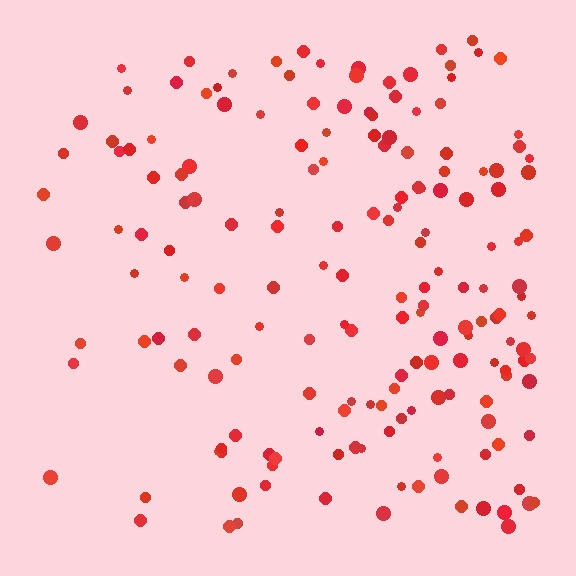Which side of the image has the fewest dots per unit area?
The left.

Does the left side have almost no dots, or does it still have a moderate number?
Still a moderate number, just noticeably fewer than the right.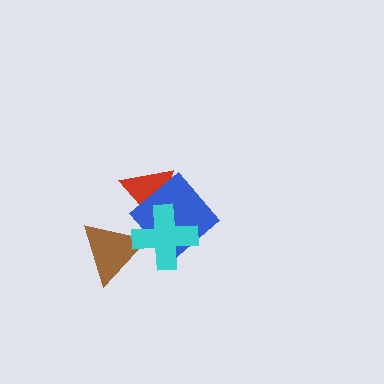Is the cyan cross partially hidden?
No, no other shape covers it.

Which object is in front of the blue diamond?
The cyan cross is in front of the blue diamond.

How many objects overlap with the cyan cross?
3 objects overlap with the cyan cross.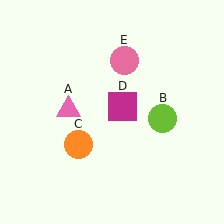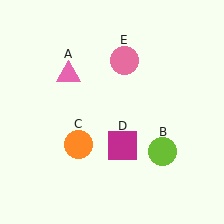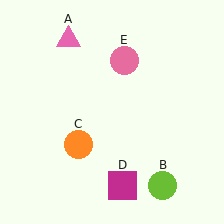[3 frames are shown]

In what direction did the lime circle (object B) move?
The lime circle (object B) moved down.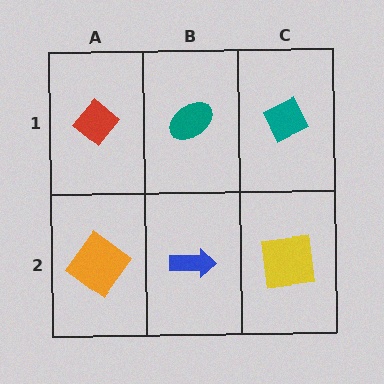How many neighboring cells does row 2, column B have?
3.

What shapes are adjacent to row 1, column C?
A yellow square (row 2, column C), a teal ellipse (row 1, column B).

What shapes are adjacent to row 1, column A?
An orange diamond (row 2, column A), a teal ellipse (row 1, column B).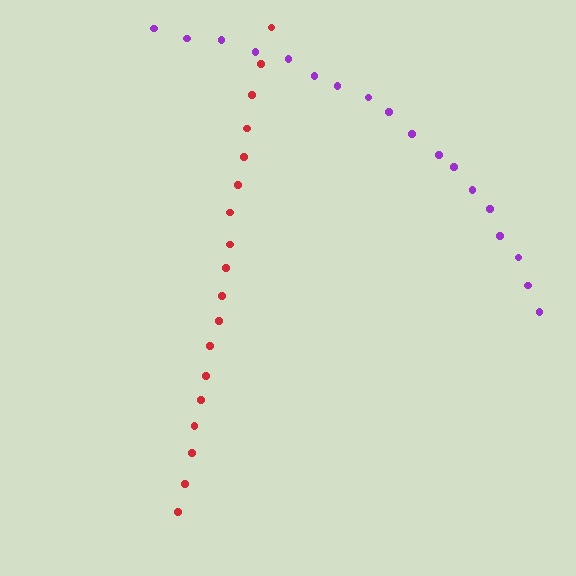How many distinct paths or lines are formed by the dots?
There are 2 distinct paths.